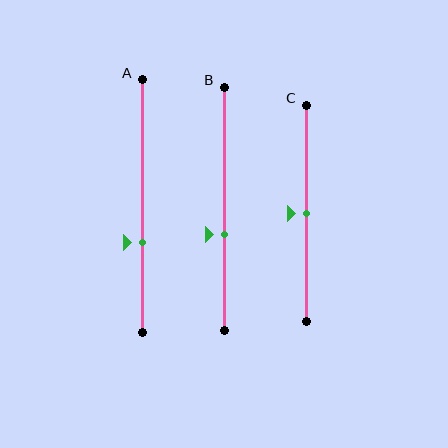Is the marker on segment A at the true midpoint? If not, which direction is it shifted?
No, the marker on segment A is shifted downward by about 14% of the segment length.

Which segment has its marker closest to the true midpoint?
Segment C has its marker closest to the true midpoint.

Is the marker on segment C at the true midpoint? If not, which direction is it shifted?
Yes, the marker on segment C is at the true midpoint.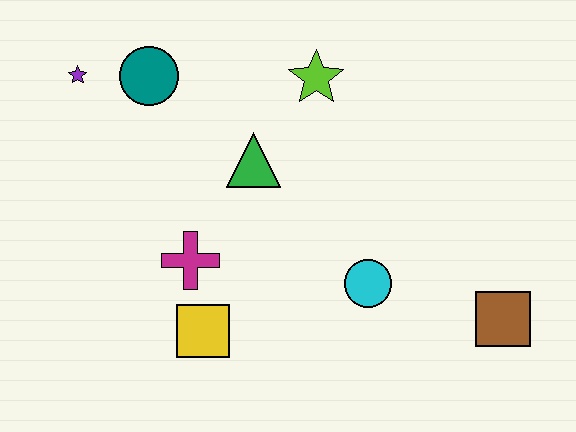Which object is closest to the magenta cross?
The yellow square is closest to the magenta cross.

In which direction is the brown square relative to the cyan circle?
The brown square is to the right of the cyan circle.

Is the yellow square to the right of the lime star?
No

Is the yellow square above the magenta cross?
No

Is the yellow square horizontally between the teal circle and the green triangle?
Yes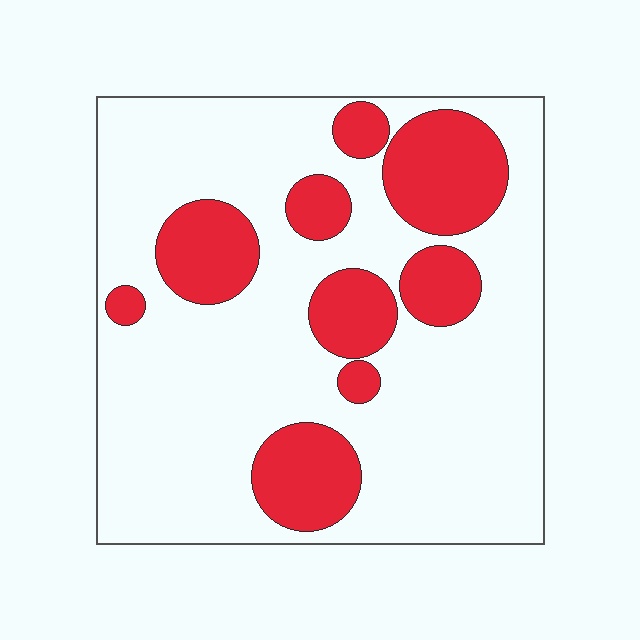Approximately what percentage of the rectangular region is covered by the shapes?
Approximately 25%.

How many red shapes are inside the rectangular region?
9.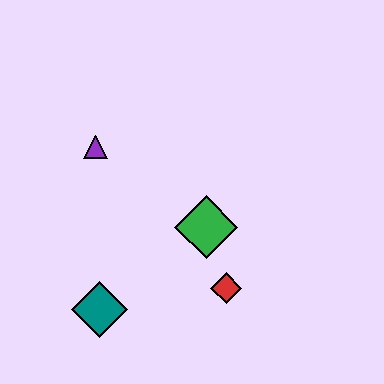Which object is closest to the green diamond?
The red diamond is closest to the green diamond.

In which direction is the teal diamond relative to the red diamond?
The teal diamond is to the left of the red diamond.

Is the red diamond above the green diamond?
No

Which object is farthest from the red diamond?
The purple triangle is farthest from the red diamond.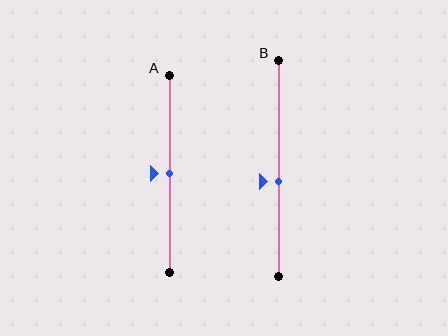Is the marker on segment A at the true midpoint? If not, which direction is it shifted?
Yes, the marker on segment A is at the true midpoint.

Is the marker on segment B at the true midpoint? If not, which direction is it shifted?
No, the marker on segment B is shifted downward by about 6% of the segment length.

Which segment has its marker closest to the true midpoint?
Segment A has its marker closest to the true midpoint.